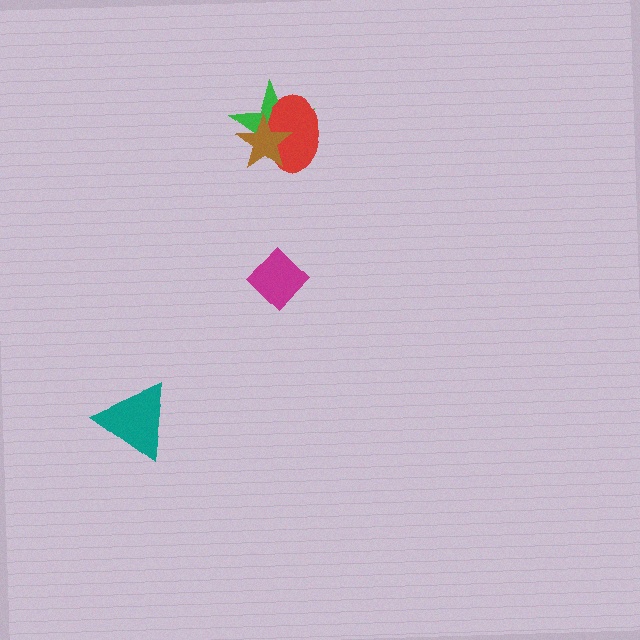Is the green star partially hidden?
Yes, it is partially covered by another shape.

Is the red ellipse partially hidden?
Yes, it is partially covered by another shape.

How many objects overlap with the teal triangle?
0 objects overlap with the teal triangle.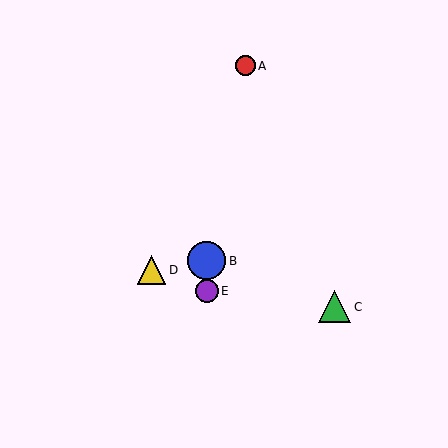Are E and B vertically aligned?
Yes, both are at x≈207.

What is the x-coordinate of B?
Object B is at x≈207.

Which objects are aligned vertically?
Objects B, E are aligned vertically.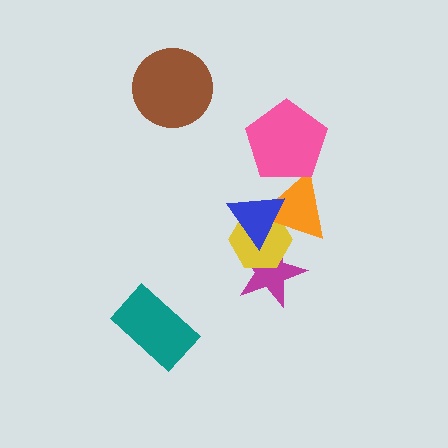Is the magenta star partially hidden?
Yes, it is partially covered by another shape.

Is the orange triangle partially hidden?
Yes, it is partially covered by another shape.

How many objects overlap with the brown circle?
0 objects overlap with the brown circle.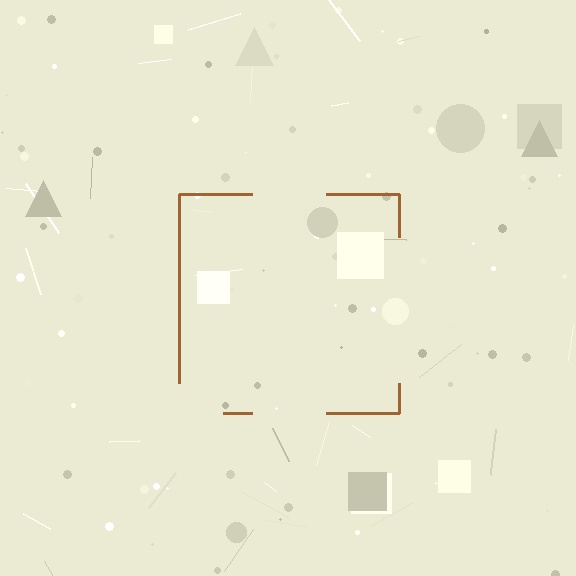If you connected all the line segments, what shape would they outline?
They would outline a square.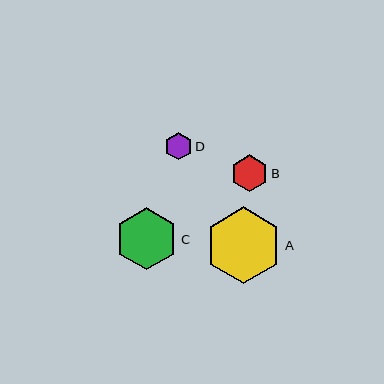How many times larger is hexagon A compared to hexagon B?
Hexagon A is approximately 2.1 times the size of hexagon B.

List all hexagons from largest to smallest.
From largest to smallest: A, C, B, D.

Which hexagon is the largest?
Hexagon A is the largest with a size of approximately 77 pixels.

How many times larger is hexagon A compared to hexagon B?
Hexagon A is approximately 2.1 times the size of hexagon B.